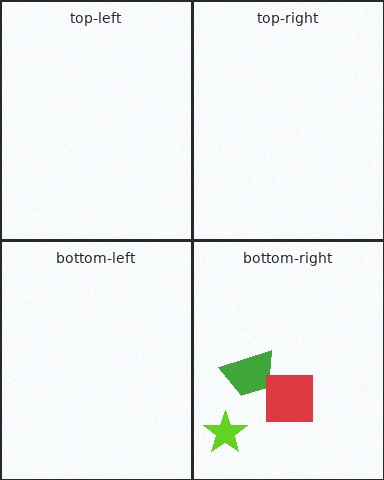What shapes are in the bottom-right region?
The green trapezoid, the red square, the lime star.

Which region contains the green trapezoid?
The bottom-right region.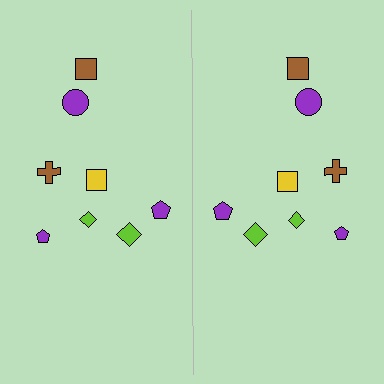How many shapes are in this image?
There are 16 shapes in this image.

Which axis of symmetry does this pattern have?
The pattern has a vertical axis of symmetry running through the center of the image.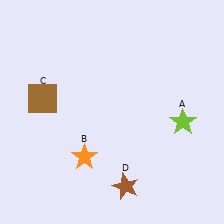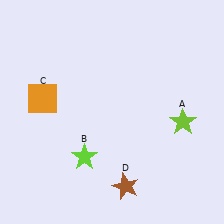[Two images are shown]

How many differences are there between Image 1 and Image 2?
There are 2 differences between the two images.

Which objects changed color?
B changed from orange to lime. C changed from brown to orange.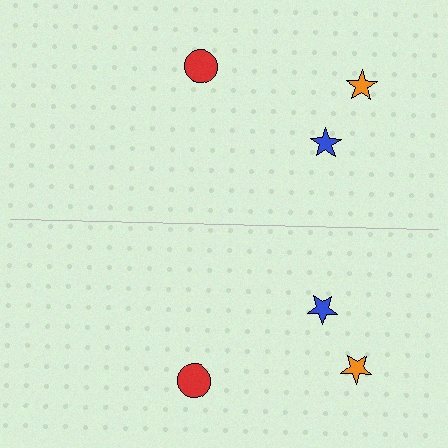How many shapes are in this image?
There are 6 shapes in this image.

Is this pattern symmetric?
Yes, this pattern has bilateral (reflection) symmetry.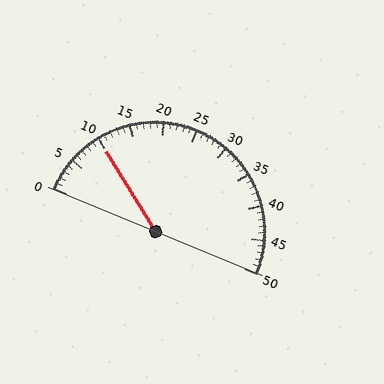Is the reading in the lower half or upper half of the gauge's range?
The reading is in the lower half of the range (0 to 50).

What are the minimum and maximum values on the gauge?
The gauge ranges from 0 to 50.